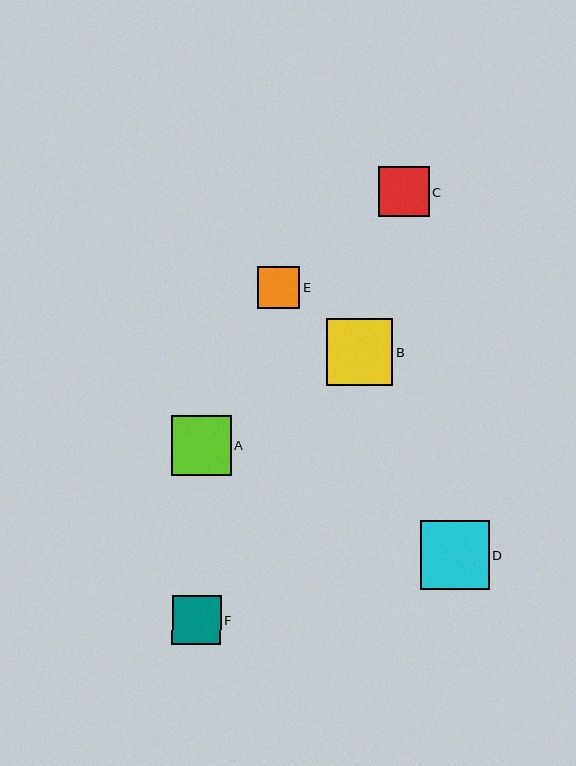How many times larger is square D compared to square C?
Square D is approximately 1.4 times the size of square C.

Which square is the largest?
Square D is the largest with a size of approximately 69 pixels.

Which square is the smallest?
Square E is the smallest with a size of approximately 43 pixels.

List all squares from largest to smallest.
From largest to smallest: D, B, A, C, F, E.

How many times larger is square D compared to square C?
Square D is approximately 1.4 times the size of square C.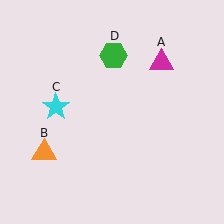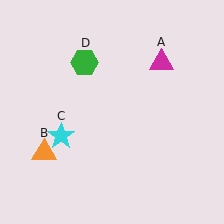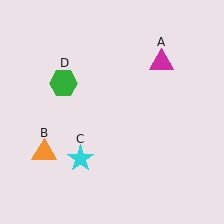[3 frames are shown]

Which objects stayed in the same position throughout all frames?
Magenta triangle (object A) and orange triangle (object B) remained stationary.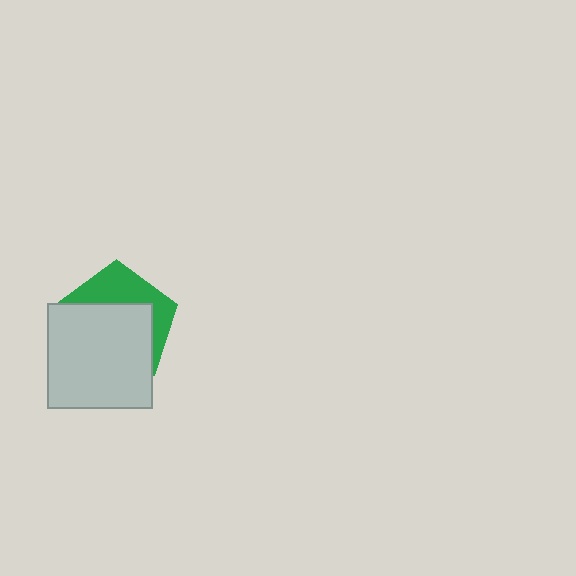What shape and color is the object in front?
The object in front is a light gray rectangle.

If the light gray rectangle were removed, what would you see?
You would see the complete green pentagon.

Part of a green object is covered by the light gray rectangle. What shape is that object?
It is a pentagon.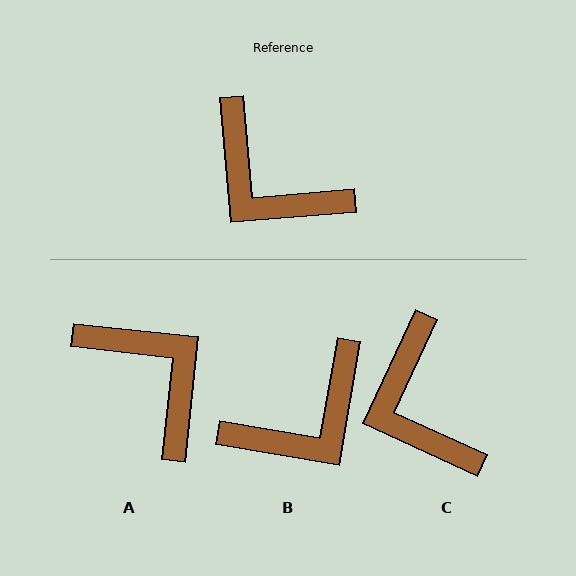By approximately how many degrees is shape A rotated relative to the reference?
Approximately 169 degrees counter-clockwise.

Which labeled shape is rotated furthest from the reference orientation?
A, about 169 degrees away.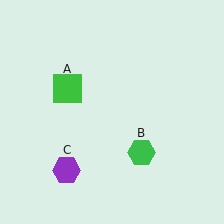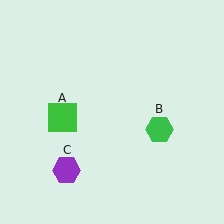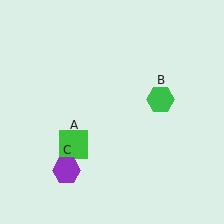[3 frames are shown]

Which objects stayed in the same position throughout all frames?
Purple hexagon (object C) remained stationary.